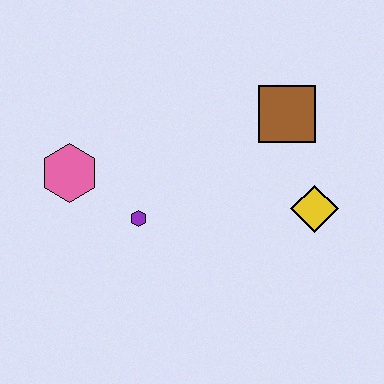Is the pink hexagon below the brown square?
Yes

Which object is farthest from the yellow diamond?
The pink hexagon is farthest from the yellow diamond.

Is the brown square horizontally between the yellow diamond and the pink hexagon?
Yes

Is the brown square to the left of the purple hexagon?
No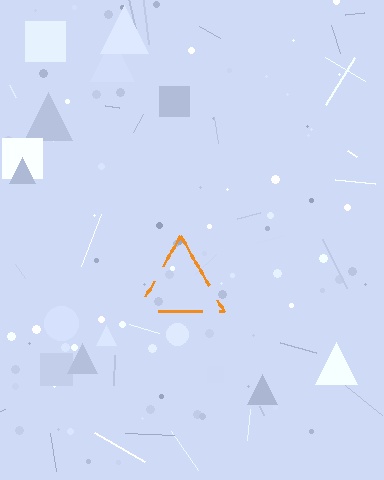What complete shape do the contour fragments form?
The contour fragments form a triangle.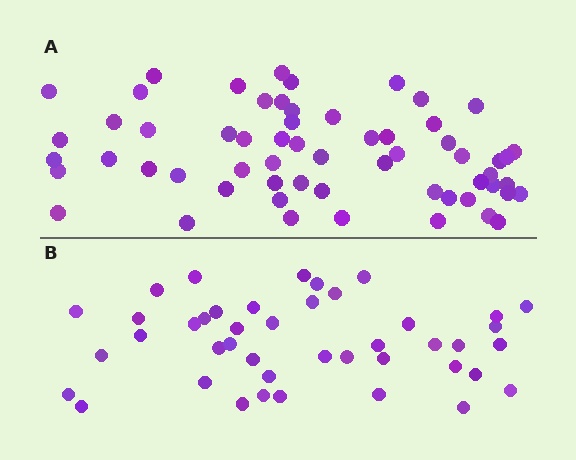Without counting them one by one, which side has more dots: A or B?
Region A (the top region) has more dots.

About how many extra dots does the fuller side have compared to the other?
Region A has approximately 15 more dots than region B.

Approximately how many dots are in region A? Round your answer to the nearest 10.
About 60 dots.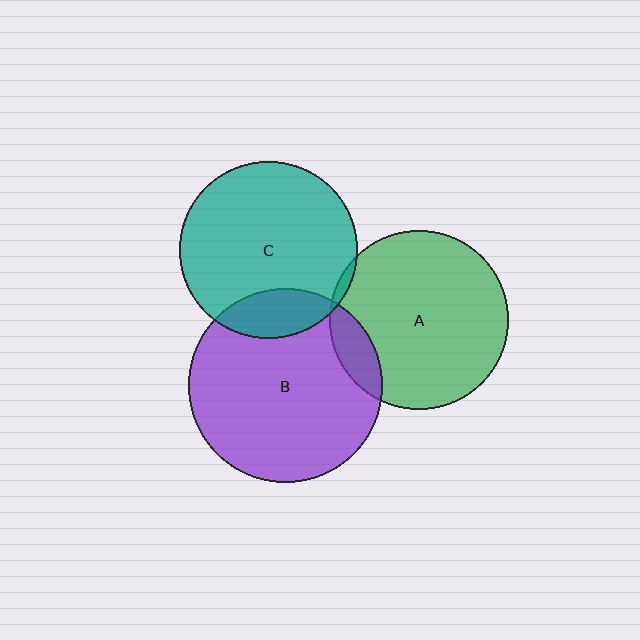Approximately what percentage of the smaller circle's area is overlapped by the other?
Approximately 5%.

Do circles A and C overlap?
Yes.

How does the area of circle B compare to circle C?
Approximately 1.2 times.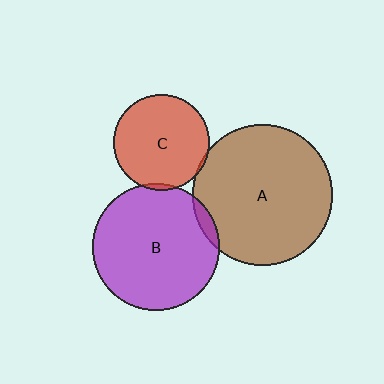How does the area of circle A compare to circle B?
Approximately 1.2 times.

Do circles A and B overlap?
Yes.